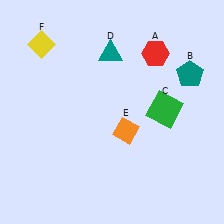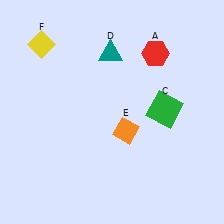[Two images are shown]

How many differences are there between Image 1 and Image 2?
There is 1 difference between the two images.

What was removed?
The teal pentagon (B) was removed in Image 2.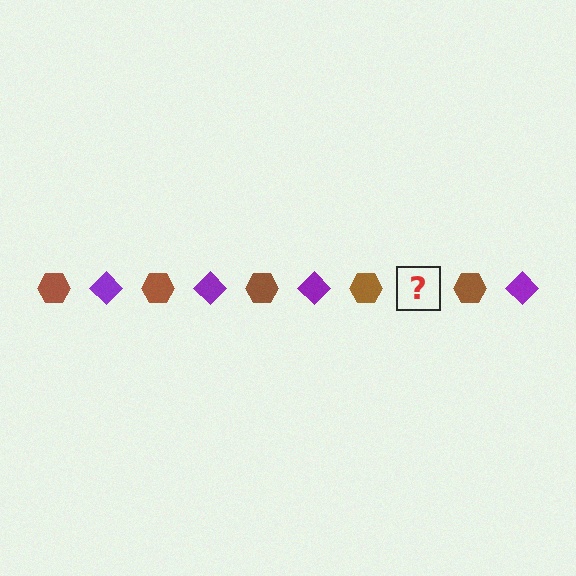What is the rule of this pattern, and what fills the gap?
The rule is that the pattern alternates between brown hexagon and purple diamond. The gap should be filled with a purple diamond.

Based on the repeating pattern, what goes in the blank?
The blank should be a purple diamond.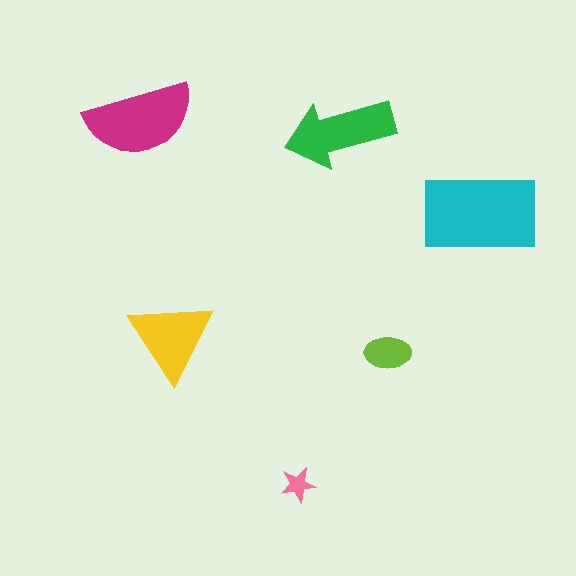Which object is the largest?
The cyan rectangle.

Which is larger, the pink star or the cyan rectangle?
The cyan rectangle.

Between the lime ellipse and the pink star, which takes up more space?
The lime ellipse.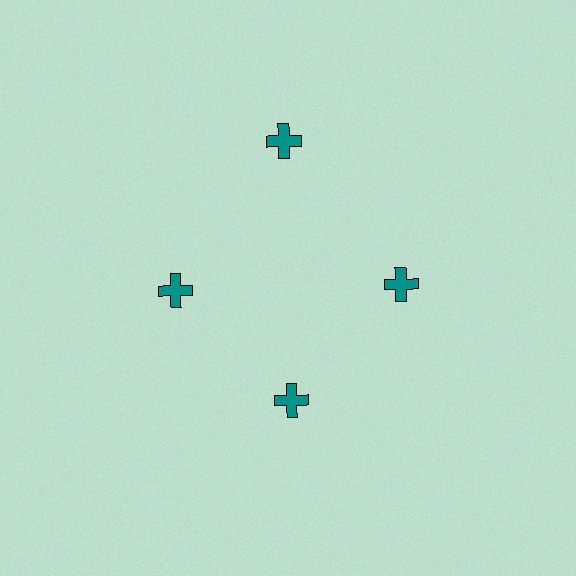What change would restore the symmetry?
The symmetry would be restored by moving it inward, back onto the ring so that all 4 crosses sit at equal angles and equal distance from the center.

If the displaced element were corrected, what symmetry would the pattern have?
It would have 4-fold rotational symmetry — the pattern would map onto itself every 90 degrees.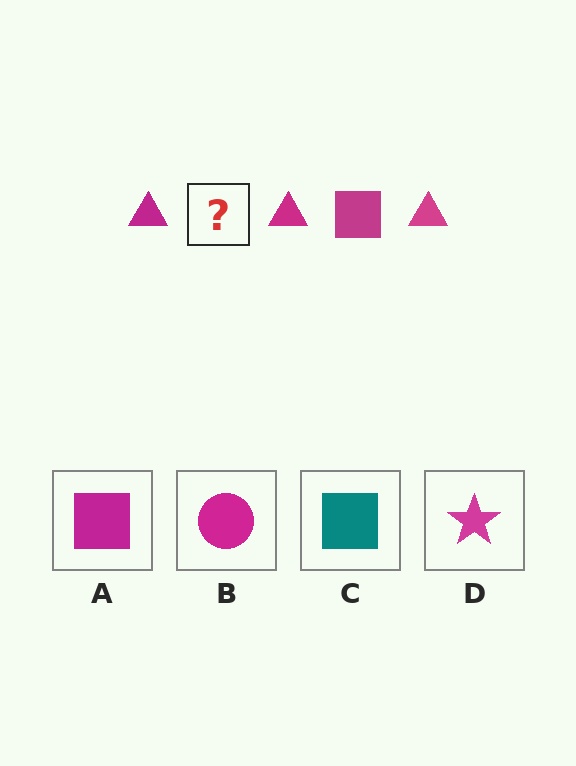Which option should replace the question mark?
Option A.